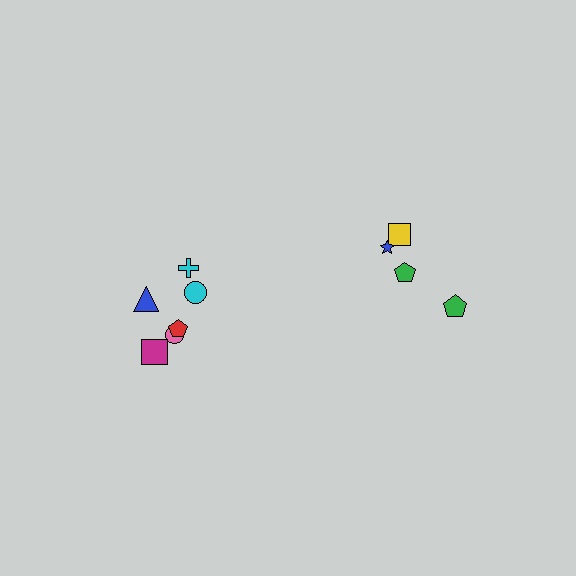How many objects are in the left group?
There are 6 objects.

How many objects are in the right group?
There are 4 objects.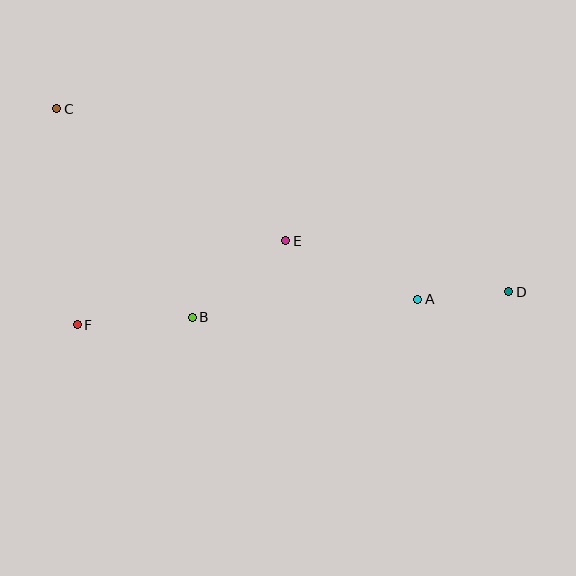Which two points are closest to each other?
Points A and D are closest to each other.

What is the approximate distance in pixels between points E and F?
The distance between E and F is approximately 225 pixels.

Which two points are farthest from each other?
Points C and D are farthest from each other.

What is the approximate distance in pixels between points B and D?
The distance between B and D is approximately 317 pixels.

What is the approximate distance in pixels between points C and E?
The distance between C and E is approximately 264 pixels.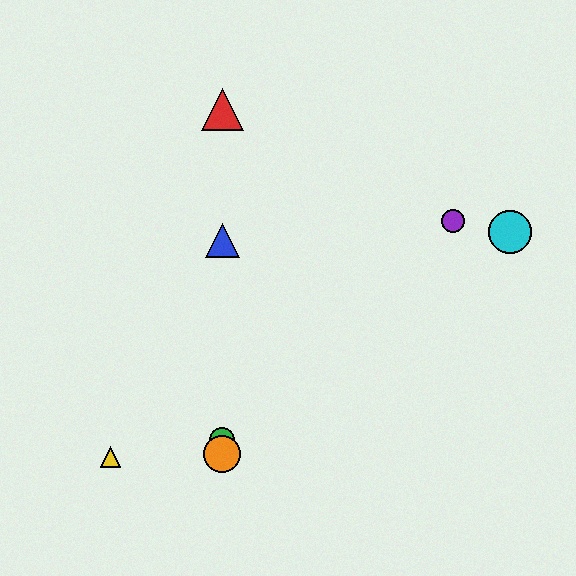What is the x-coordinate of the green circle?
The green circle is at x≈222.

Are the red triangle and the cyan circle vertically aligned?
No, the red triangle is at x≈222 and the cyan circle is at x≈510.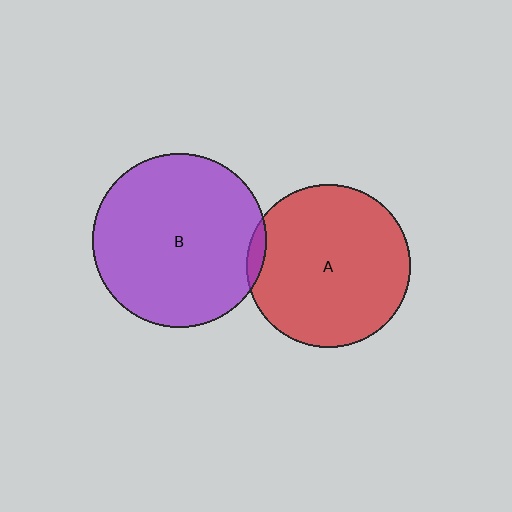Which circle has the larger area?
Circle B (purple).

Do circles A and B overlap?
Yes.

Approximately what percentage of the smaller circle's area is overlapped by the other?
Approximately 5%.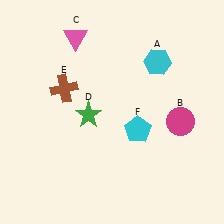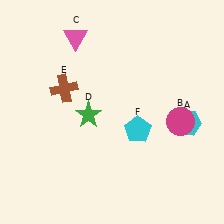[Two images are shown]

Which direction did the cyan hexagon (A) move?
The cyan hexagon (A) moved down.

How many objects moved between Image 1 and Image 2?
1 object moved between the two images.